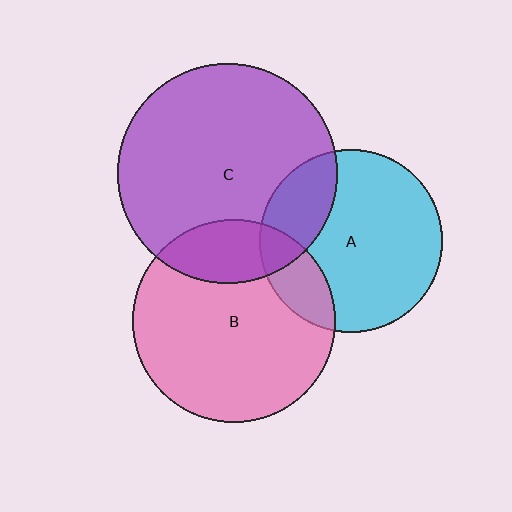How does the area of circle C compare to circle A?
Approximately 1.4 times.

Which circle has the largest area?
Circle C (purple).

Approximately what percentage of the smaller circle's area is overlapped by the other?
Approximately 20%.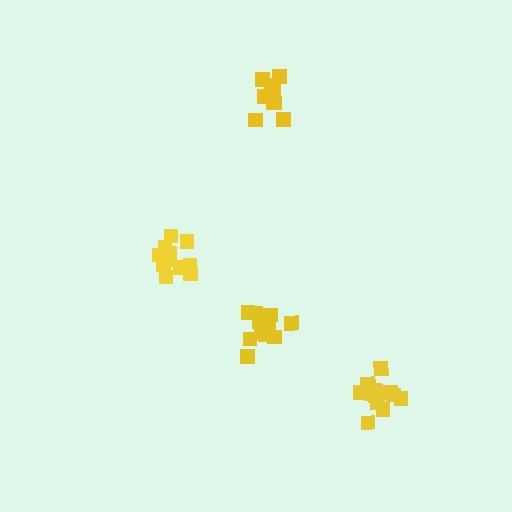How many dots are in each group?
Group 1: 15 dots, Group 2: 14 dots, Group 3: 10 dots, Group 4: 12 dots (51 total).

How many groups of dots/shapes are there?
There are 4 groups.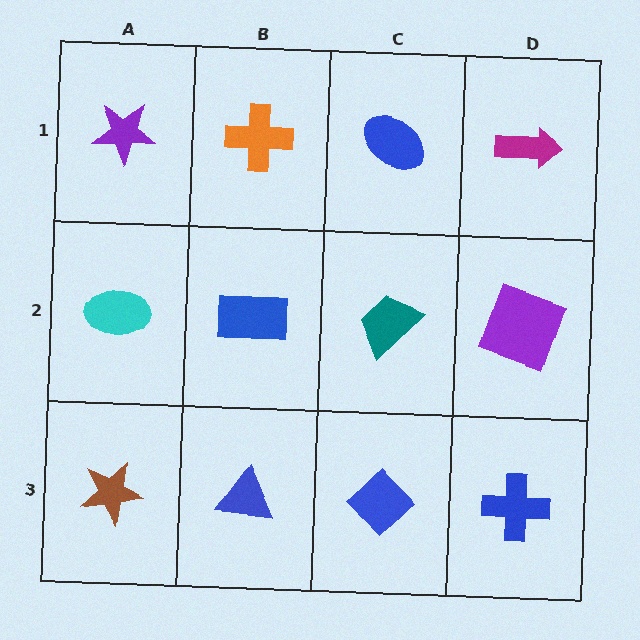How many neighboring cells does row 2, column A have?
3.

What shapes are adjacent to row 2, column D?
A magenta arrow (row 1, column D), a blue cross (row 3, column D), a teal trapezoid (row 2, column C).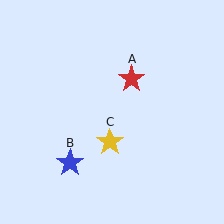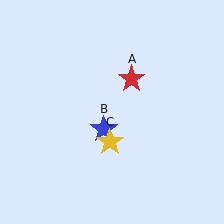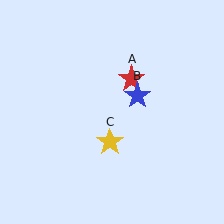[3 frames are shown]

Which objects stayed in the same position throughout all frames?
Red star (object A) and yellow star (object C) remained stationary.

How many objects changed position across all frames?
1 object changed position: blue star (object B).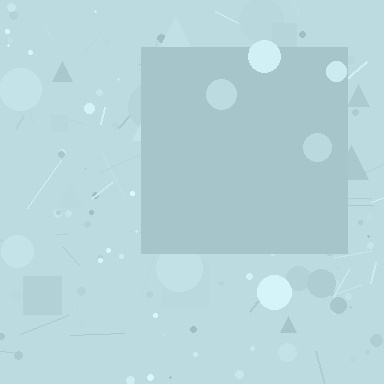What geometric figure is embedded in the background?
A square is embedded in the background.